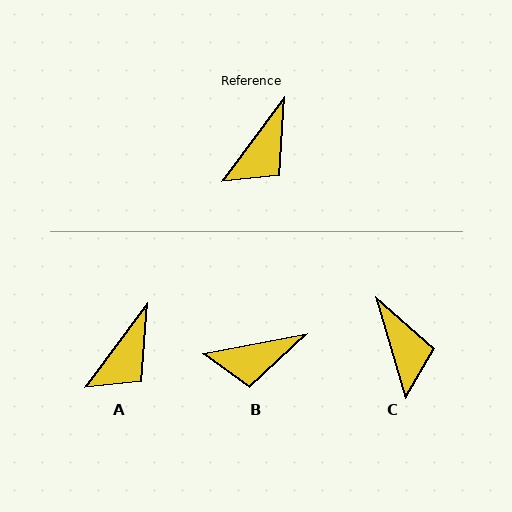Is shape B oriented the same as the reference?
No, it is off by about 43 degrees.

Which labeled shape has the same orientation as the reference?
A.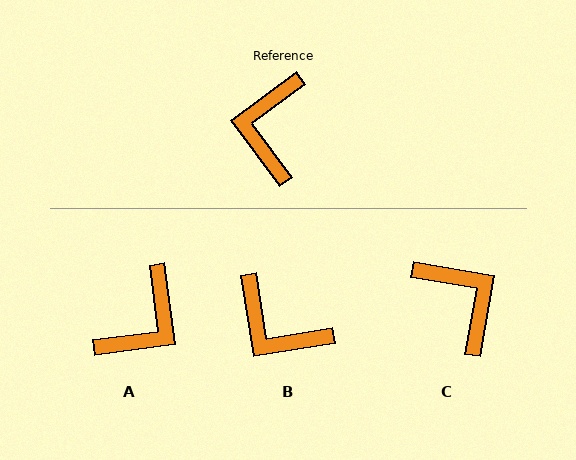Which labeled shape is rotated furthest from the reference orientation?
A, about 151 degrees away.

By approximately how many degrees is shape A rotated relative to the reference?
Approximately 151 degrees counter-clockwise.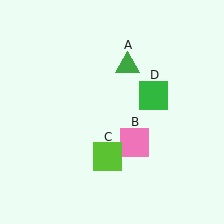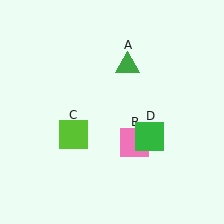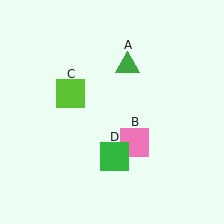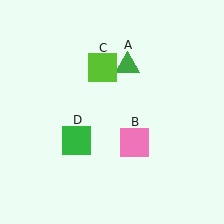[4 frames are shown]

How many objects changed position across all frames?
2 objects changed position: lime square (object C), green square (object D).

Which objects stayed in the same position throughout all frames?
Green triangle (object A) and pink square (object B) remained stationary.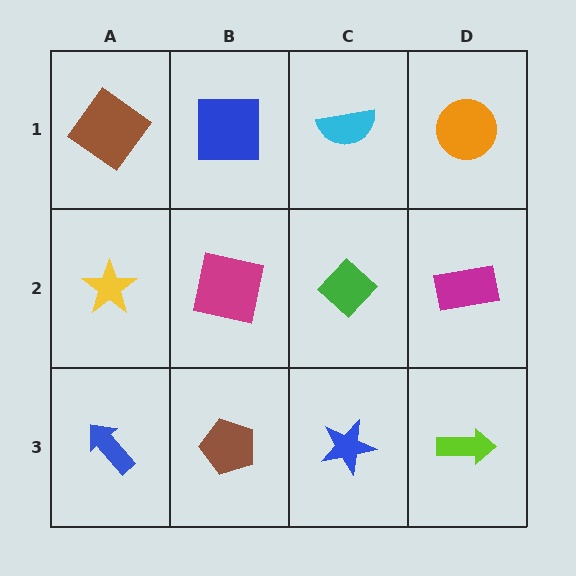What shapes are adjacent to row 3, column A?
A yellow star (row 2, column A), a brown pentagon (row 3, column B).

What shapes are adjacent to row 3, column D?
A magenta rectangle (row 2, column D), a blue star (row 3, column C).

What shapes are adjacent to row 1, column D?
A magenta rectangle (row 2, column D), a cyan semicircle (row 1, column C).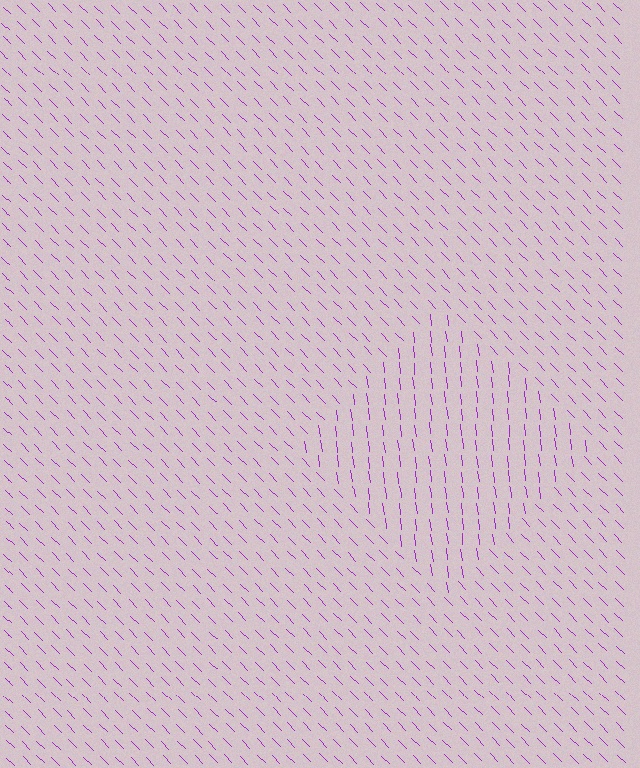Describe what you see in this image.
The image is filled with small purple line segments. A diamond region in the image has lines oriented differently from the surrounding lines, creating a visible texture boundary.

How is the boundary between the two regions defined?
The boundary is defined purely by a change in line orientation (approximately 38 degrees difference). All lines are the same color and thickness.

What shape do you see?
I see a diamond.